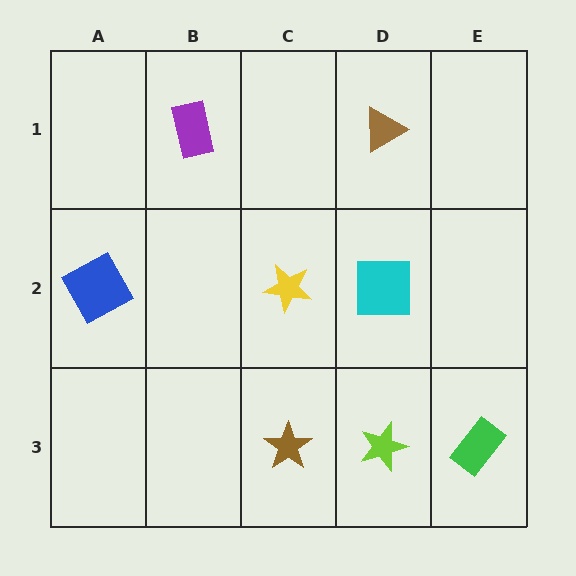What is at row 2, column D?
A cyan square.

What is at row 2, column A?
A blue square.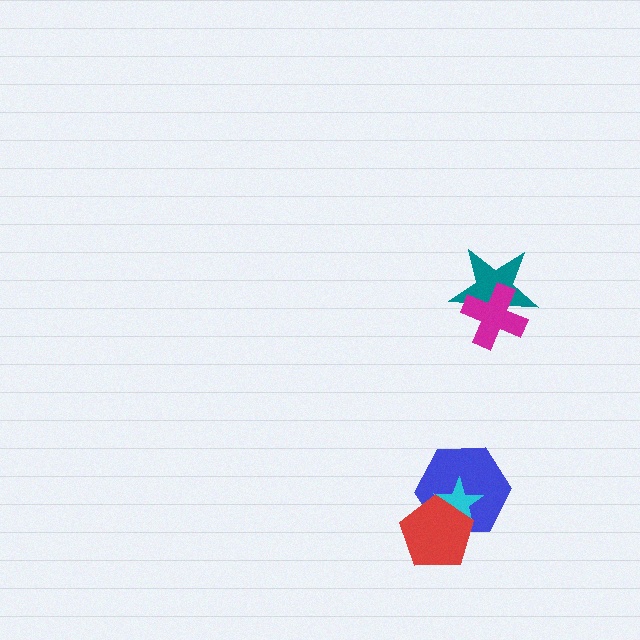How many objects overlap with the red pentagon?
2 objects overlap with the red pentagon.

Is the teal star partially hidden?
Yes, it is partially covered by another shape.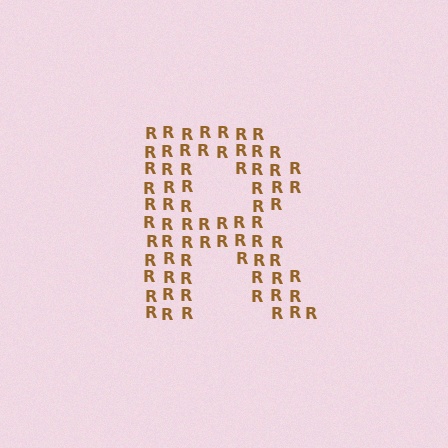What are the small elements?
The small elements are letter R's.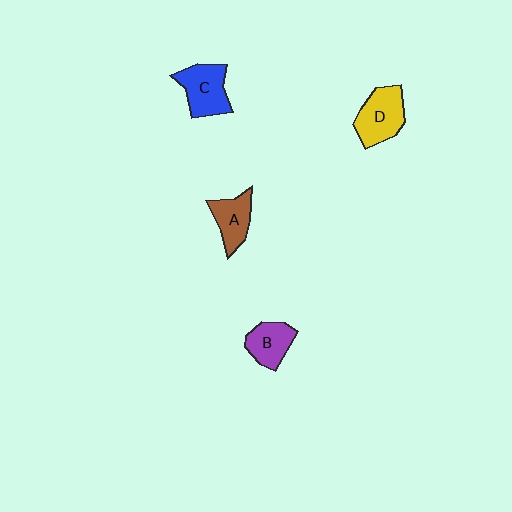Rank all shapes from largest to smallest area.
From largest to smallest: D (yellow), C (blue), B (purple), A (brown).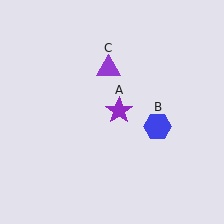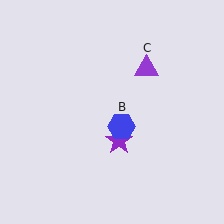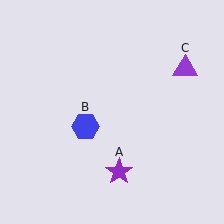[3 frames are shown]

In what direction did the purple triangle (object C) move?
The purple triangle (object C) moved right.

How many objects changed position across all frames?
3 objects changed position: purple star (object A), blue hexagon (object B), purple triangle (object C).